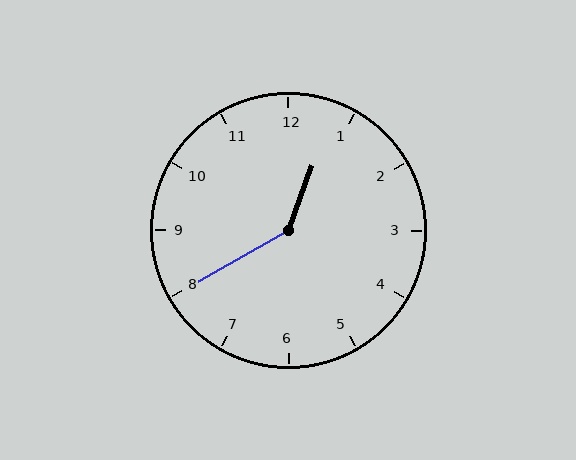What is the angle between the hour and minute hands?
Approximately 140 degrees.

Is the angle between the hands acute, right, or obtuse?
It is obtuse.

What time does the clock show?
12:40.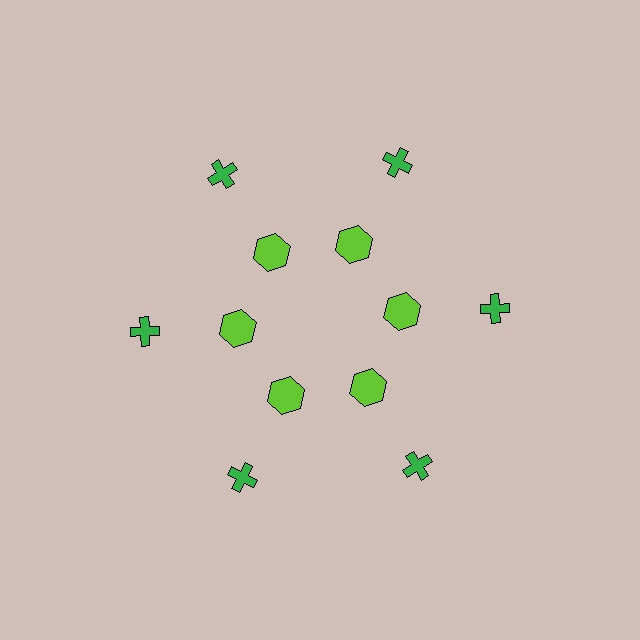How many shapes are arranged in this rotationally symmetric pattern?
There are 12 shapes, arranged in 6 groups of 2.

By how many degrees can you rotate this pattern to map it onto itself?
The pattern maps onto itself every 60 degrees of rotation.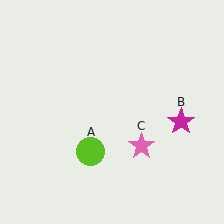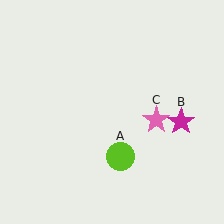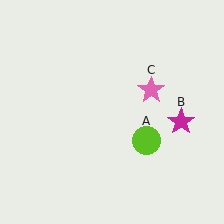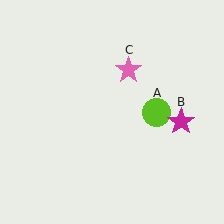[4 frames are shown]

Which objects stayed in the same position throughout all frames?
Magenta star (object B) remained stationary.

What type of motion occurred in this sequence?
The lime circle (object A), pink star (object C) rotated counterclockwise around the center of the scene.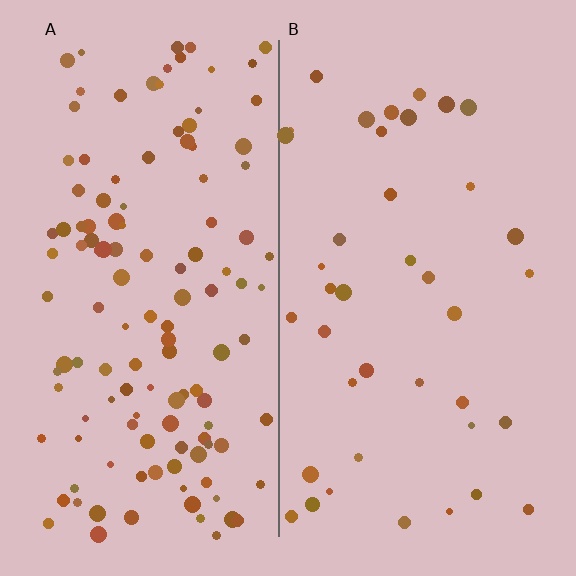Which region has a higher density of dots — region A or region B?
A (the left).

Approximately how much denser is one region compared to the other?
Approximately 3.2× — region A over region B.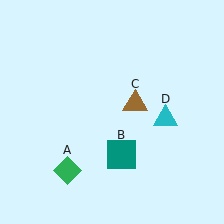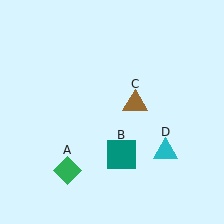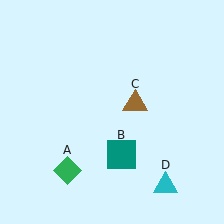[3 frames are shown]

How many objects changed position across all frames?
1 object changed position: cyan triangle (object D).